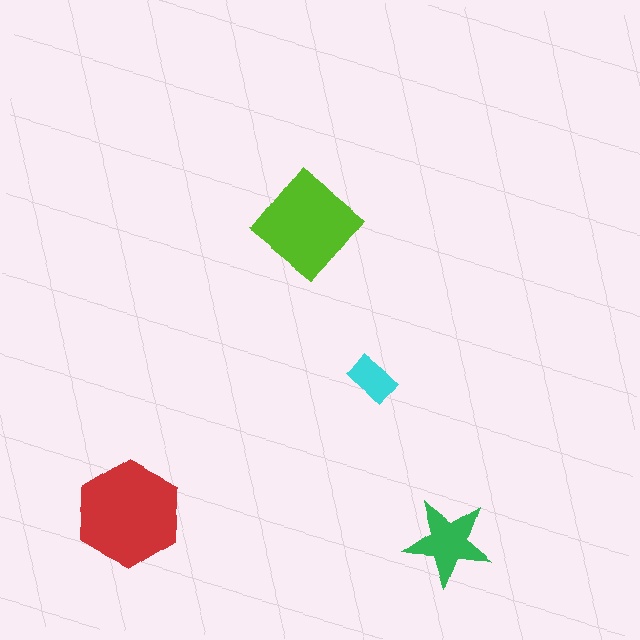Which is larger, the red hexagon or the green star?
The red hexagon.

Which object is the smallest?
The cyan rectangle.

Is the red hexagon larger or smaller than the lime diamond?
Larger.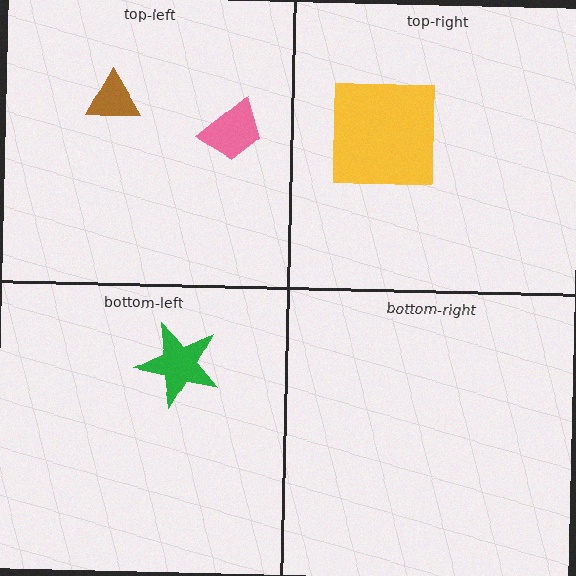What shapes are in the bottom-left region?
The green star.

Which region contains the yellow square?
The top-right region.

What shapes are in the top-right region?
The yellow square.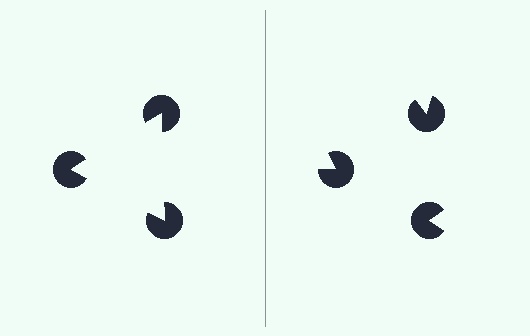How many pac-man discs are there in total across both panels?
6 — 3 on each side.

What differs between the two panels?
The pac-man discs are positioned identically on both sides; only the wedge orientations differ. On the left they align to a triangle; on the right they are misaligned.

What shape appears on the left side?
An illusory triangle.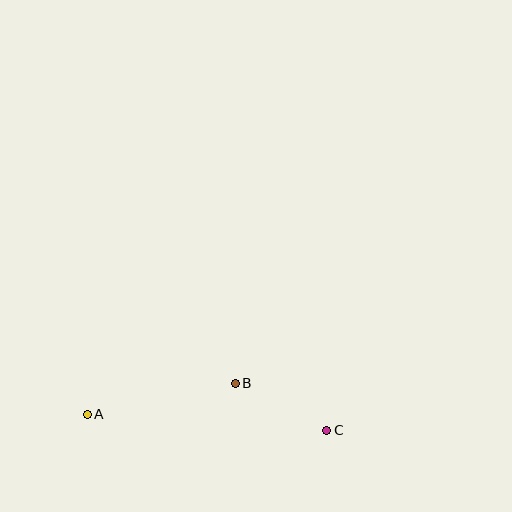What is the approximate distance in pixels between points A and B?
The distance between A and B is approximately 151 pixels.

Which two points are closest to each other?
Points B and C are closest to each other.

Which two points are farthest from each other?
Points A and C are farthest from each other.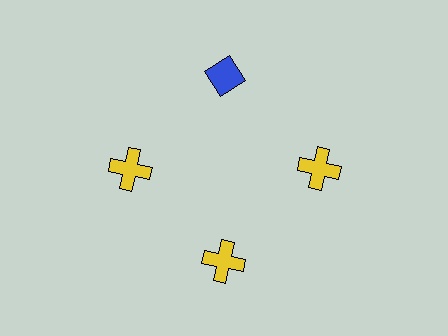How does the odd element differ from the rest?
It differs in both color (blue instead of yellow) and shape (diamond instead of cross).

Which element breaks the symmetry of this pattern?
The blue diamond at roughly the 12 o'clock position breaks the symmetry. All other shapes are yellow crosses.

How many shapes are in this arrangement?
There are 4 shapes arranged in a ring pattern.